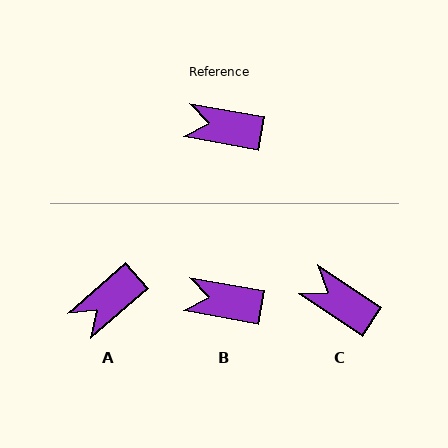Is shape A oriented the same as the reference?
No, it is off by about 51 degrees.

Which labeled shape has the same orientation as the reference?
B.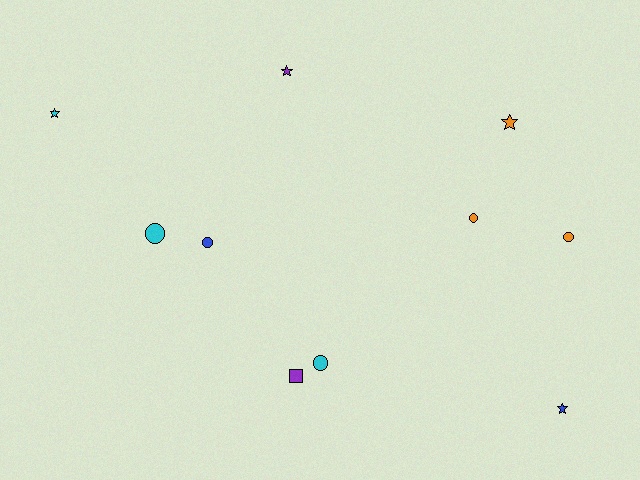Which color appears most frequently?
Orange, with 3 objects.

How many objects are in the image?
There are 10 objects.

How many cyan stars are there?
There is 1 cyan star.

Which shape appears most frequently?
Circle, with 5 objects.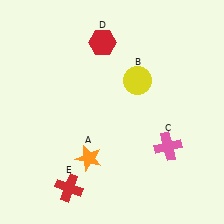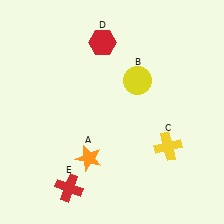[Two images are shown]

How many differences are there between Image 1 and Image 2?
There is 1 difference between the two images.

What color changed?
The cross (C) changed from pink in Image 1 to yellow in Image 2.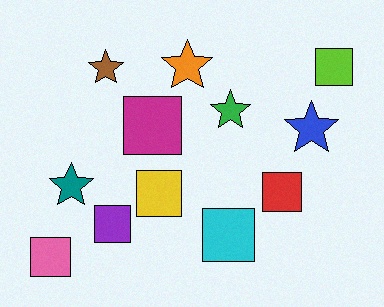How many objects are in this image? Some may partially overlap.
There are 12 objects.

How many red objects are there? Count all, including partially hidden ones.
There is 1 red object.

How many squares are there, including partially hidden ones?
There are 7 squares.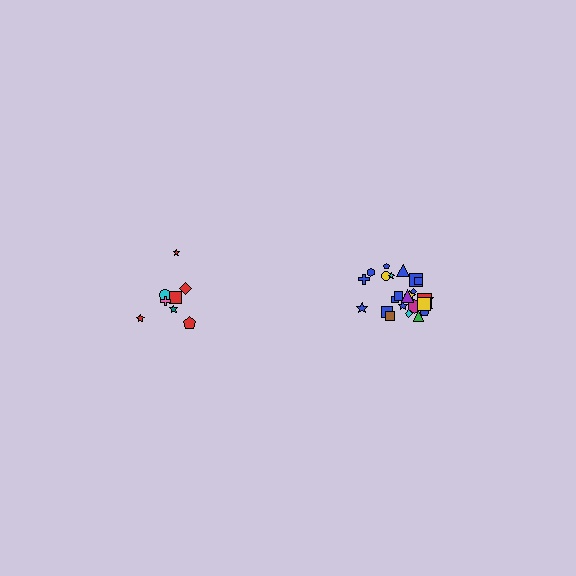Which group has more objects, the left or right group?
The right group.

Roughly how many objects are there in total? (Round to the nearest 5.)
Roughly 35 objects in total.